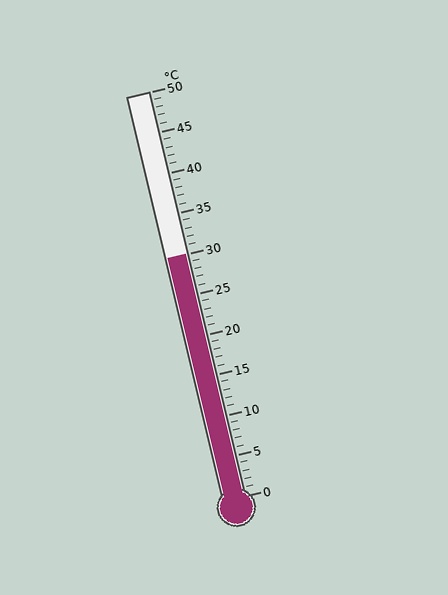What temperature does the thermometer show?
The thermometer shows approximately 30°C.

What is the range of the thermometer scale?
The thermometer scale ranges from 0°C to 50°C.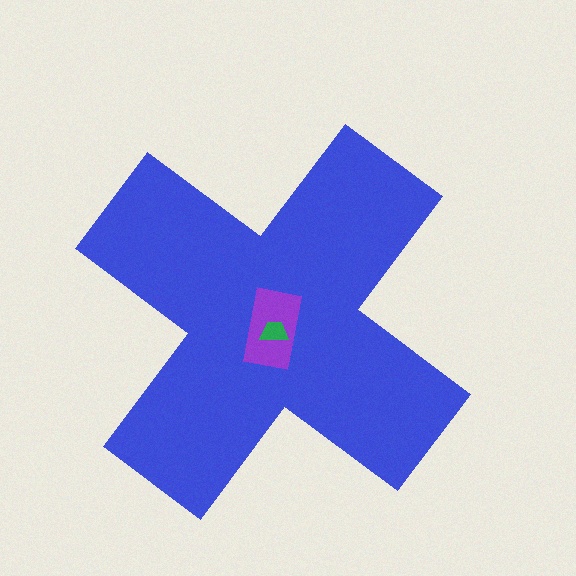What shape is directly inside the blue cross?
The purple rectangle.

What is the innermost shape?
The green trapezoid.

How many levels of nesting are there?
3.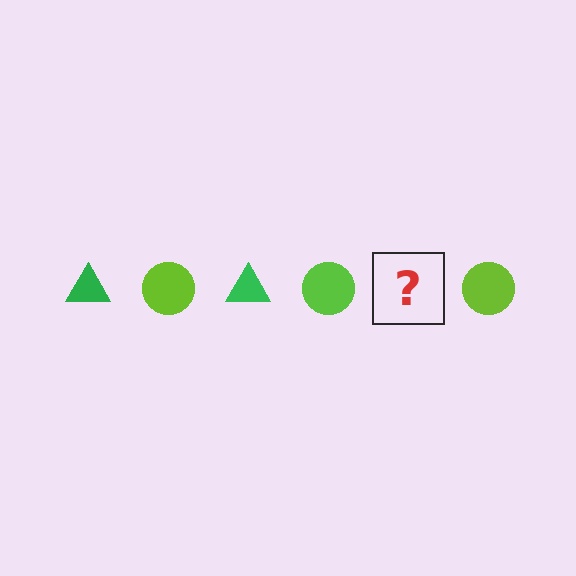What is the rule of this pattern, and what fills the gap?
The rule is that the pattern alternates between green triangle and lime circle. The gap should be filled with a green triangle.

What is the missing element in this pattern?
The missing element is a green triangle.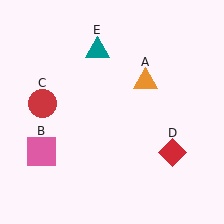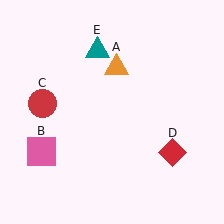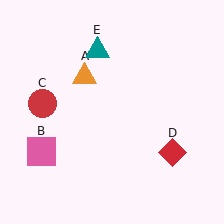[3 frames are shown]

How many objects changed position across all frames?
1 object changed position: orange triangle (object A).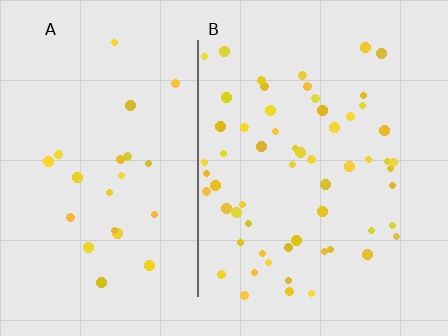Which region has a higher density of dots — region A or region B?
B (the right).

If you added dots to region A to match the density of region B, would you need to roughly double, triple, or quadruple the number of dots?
Approximately double.